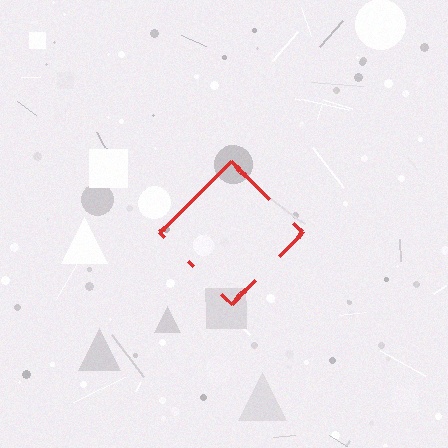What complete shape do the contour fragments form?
The contour fragments form a diamond.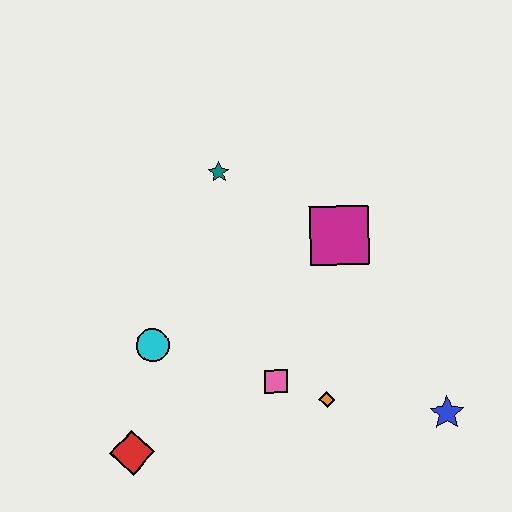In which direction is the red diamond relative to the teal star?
The red diamond is below the teal star.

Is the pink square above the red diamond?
Yes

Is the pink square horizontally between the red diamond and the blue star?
Yes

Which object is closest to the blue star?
The orange diamond is closest to the blue star.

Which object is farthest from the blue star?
The teal star is farthest from the blue star.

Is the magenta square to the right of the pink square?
Yes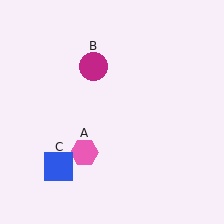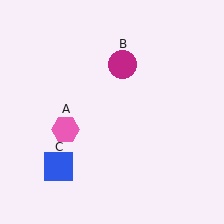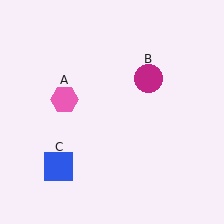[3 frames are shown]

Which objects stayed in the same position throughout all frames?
Blue square (object C) remained stationary.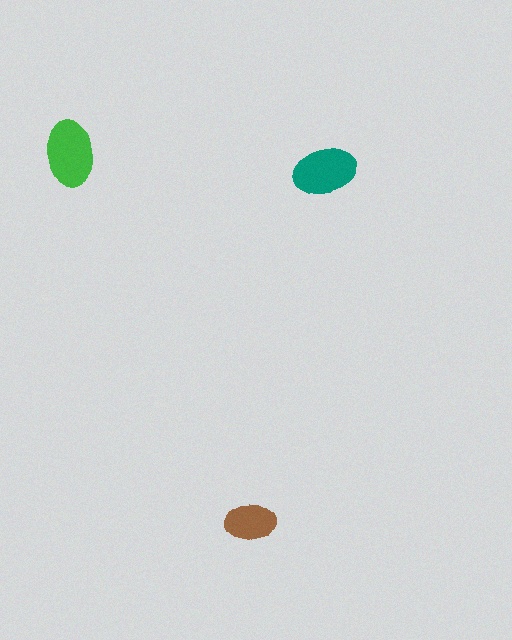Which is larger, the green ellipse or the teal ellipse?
The green one.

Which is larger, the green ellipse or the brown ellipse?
The green one.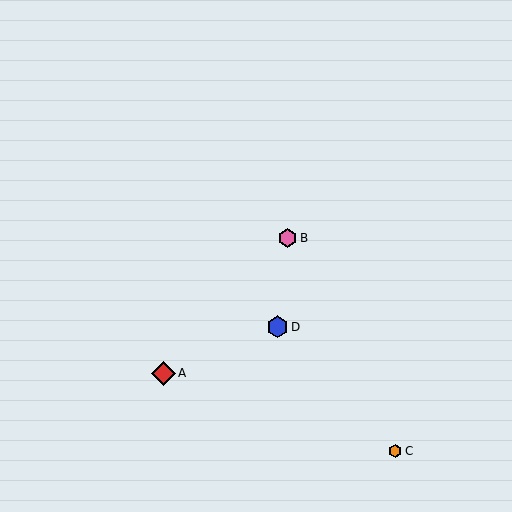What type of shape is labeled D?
Shape D is a blue hexagon.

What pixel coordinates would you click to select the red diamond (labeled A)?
Click at (163, 373) to select the red diamond A.